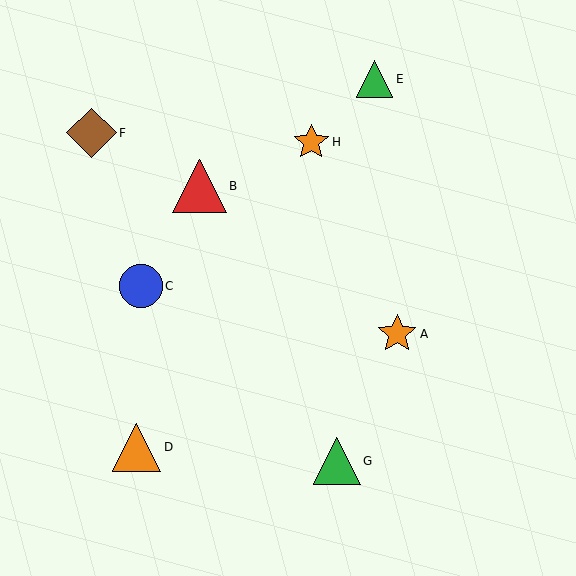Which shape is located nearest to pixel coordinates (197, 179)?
The red triangle (labeled B) at (200, 186) is nearest to that location.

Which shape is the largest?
The red triangle (labeled B) is the largest.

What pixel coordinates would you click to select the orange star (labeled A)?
Click at (397, 334) to select the orange star A.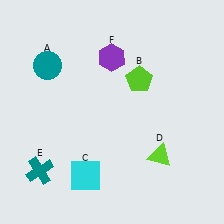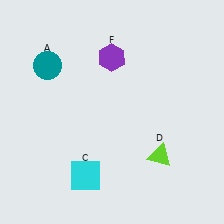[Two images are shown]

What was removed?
The lime pentagon (B), the teal cross (E) were removed in Image 2.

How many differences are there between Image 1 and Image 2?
There are 2 differences between the two images.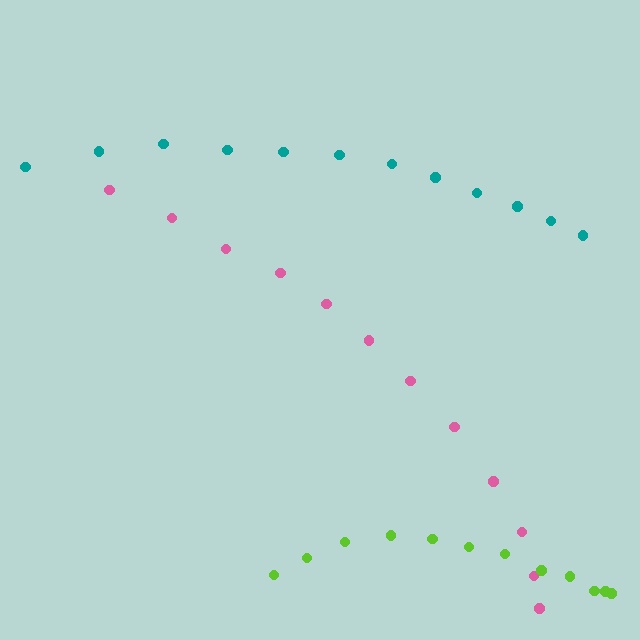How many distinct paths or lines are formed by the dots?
There are 3 distinct paths.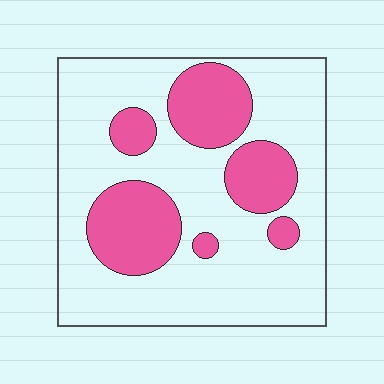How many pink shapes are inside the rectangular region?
6.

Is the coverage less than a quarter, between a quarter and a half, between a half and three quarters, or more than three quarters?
Between a quarter and a half.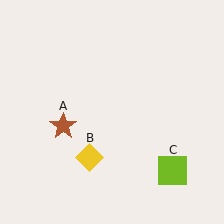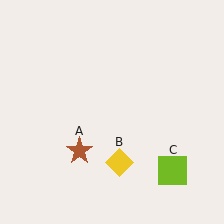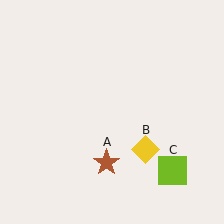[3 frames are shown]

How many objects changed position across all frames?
2 objects changed position: brown star (object A), yellow diamond (object B).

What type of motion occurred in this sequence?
The brown star (object A), yellow diamond (object B) rotated counterclockwise around the center of the scene.